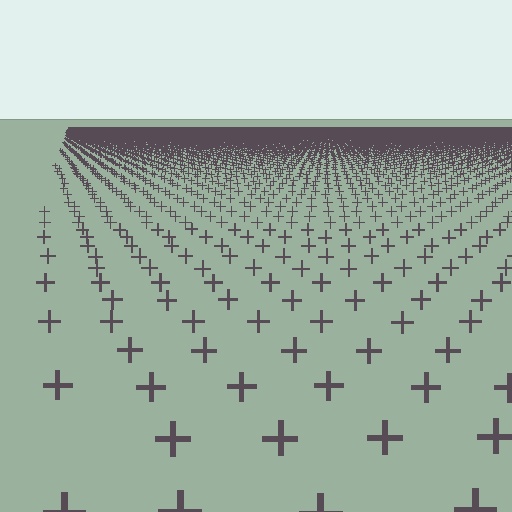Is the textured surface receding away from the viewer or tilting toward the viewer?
The surface is receding away from the viewer. Texture elements get smaller and denser toward the top.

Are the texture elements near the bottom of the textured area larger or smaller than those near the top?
Larger. Near the bottom, elements are closer to the viewer and appear at a bigger on-screen size.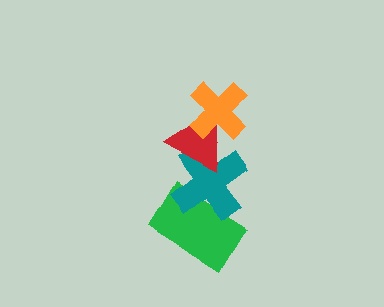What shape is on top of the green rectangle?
The teal cross is on top of the green rectangle.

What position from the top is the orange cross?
The orange cross is 1st from the top.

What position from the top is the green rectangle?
The green rectangle is 4th from the top.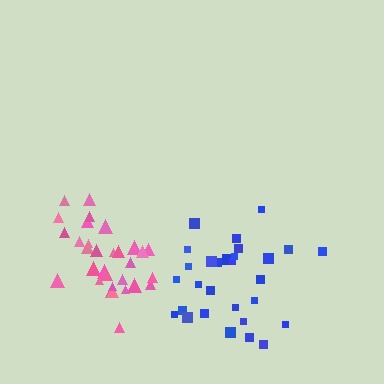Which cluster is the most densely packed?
Pink.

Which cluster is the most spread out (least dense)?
Blue.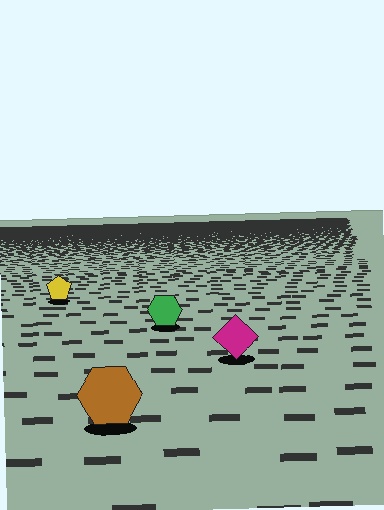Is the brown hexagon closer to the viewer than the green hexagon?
Yes. The brown hexagon is closer — you can tell from the texture gradient: the ground texture is coarser near it.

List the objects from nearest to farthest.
From nearest to farthest: the brown hexagon, the magenta diamond, the green hexagon, the yellow pentagon.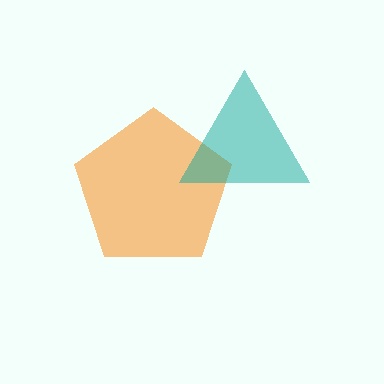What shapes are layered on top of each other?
The layered shapes are: an orange pentagon, a teal triangle.